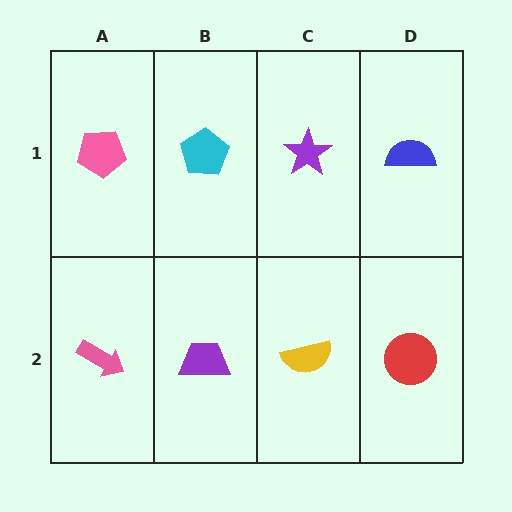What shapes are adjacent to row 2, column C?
A purple star (row 1, column C), a purple trapezoid (row 2, column B), a red circle (row 2, column D).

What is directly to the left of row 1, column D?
A purple star.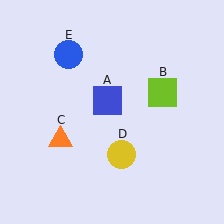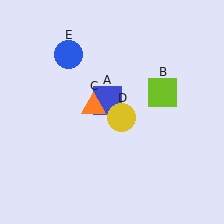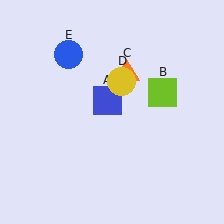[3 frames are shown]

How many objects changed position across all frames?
2 objects changed position: orange triangle (object C), yellow circle (object D).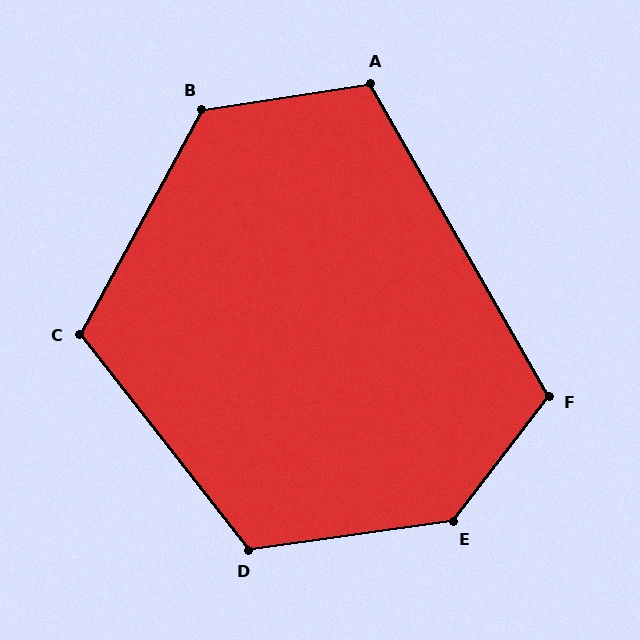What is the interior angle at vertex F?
Approximately 113 degrees (obtuse).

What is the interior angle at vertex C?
Approximately 113 degrees (obtuse).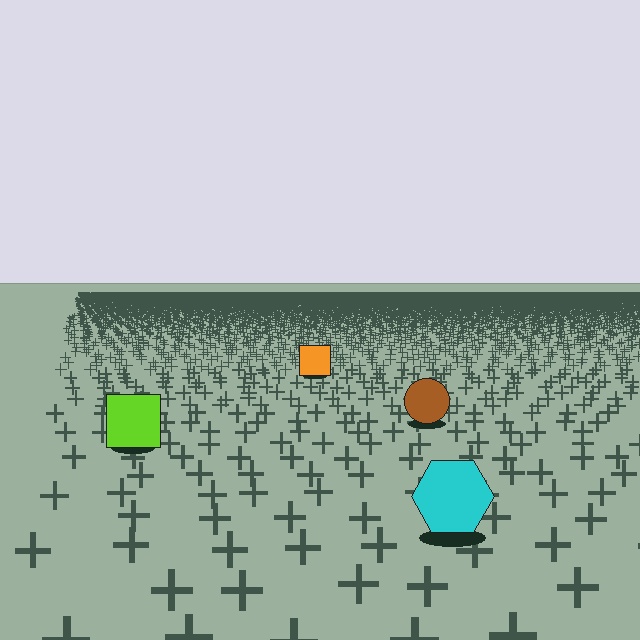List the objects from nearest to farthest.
From nearest to farthest: the cyan hexagon, the lime square, the brown circle, the orange square.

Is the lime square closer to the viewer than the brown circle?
Yes. The lime square is closer — you can tell from the texture gradient: the ground texture is coarser near it.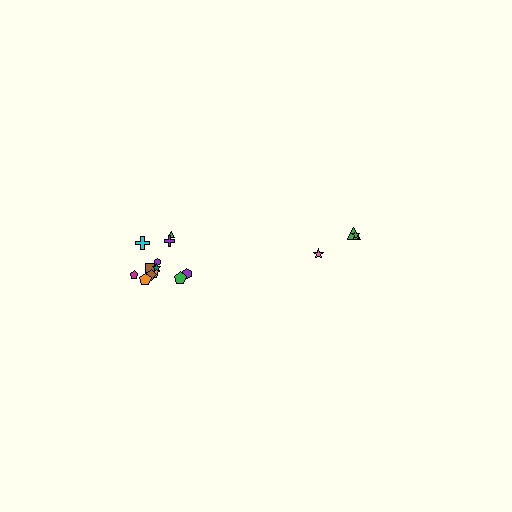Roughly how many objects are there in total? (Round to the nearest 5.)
Roughly 15 objects in total.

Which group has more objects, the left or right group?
The left group.